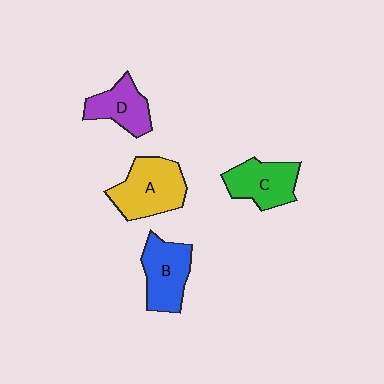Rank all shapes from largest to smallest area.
From largest to smallest: A (yellow), B (blue), C (green), D (purple).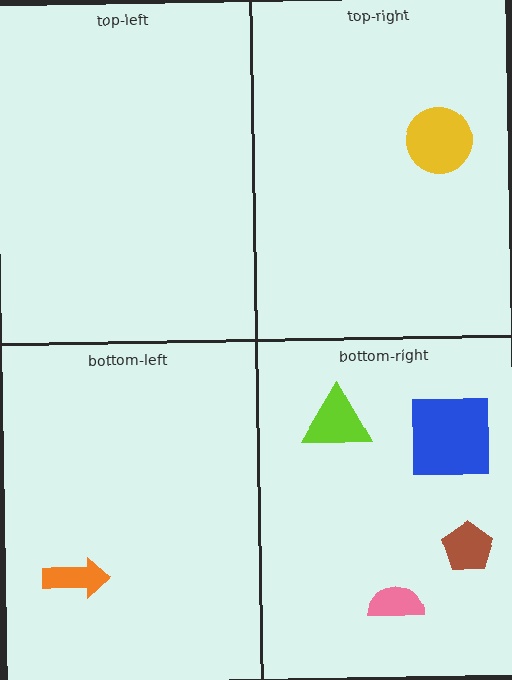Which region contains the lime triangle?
The bottom-right region.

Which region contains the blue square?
The bottom-right region.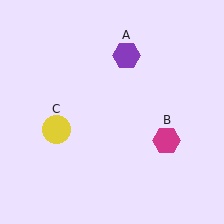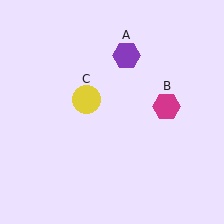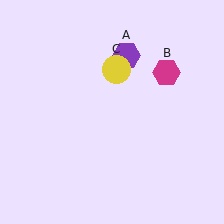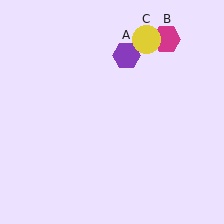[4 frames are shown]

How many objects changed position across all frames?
2 objects changed position: magenta hexagon (object B), yellow circle (object C).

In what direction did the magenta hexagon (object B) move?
The magenta hexagon (object B) moved up.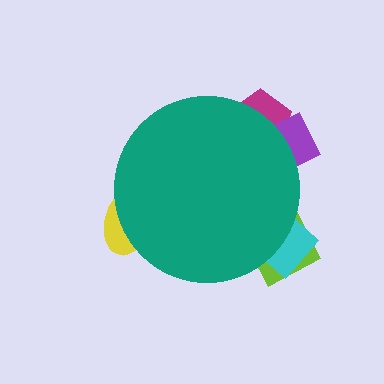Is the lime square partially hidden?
Yes, the lime square is partially hidden behind the teal circle.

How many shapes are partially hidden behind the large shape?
5 shapes are partially hidden.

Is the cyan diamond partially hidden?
Yes, the cyan diamond is partially hidden behind the teal circle.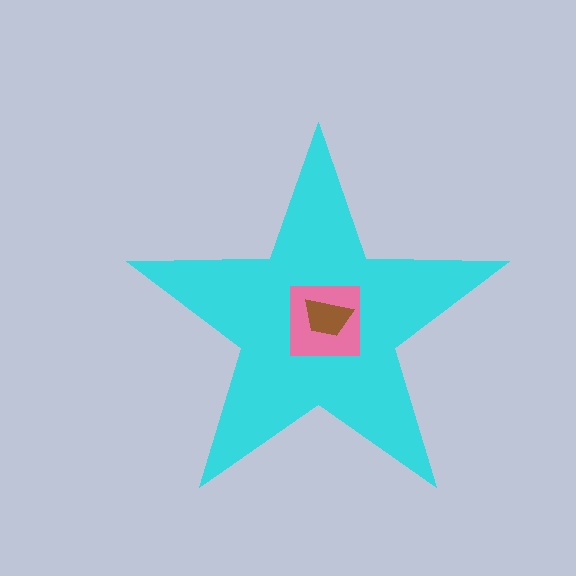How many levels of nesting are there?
3.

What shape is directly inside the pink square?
The brown trapezoid.